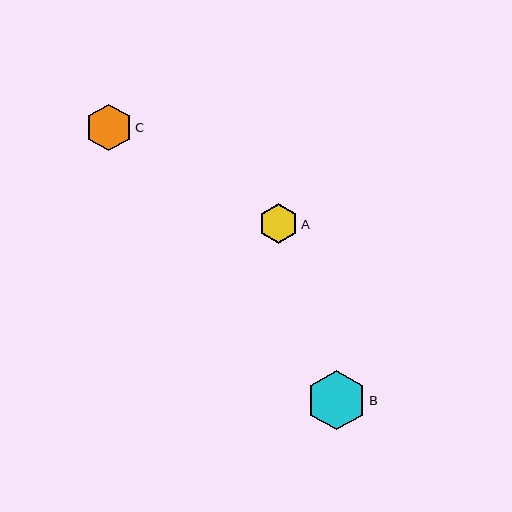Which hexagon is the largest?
Hexagon B is the largest with a size of approximately 59 pixels.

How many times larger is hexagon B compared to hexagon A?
Hexagon B is approximately 1.5 times the size of hexagon A.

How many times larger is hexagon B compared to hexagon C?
Hexagon B is approximately 1.3 times the size of hexagon C.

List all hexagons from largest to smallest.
From largest to smallest: B, C, A.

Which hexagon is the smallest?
Hexagon A is the smallest with a size of approximately 40 pixels.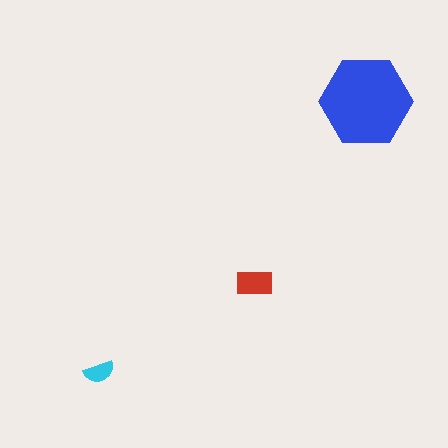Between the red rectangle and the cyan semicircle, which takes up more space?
The red rectangle.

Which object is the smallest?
The cyan semicircle.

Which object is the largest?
The blue hexagon.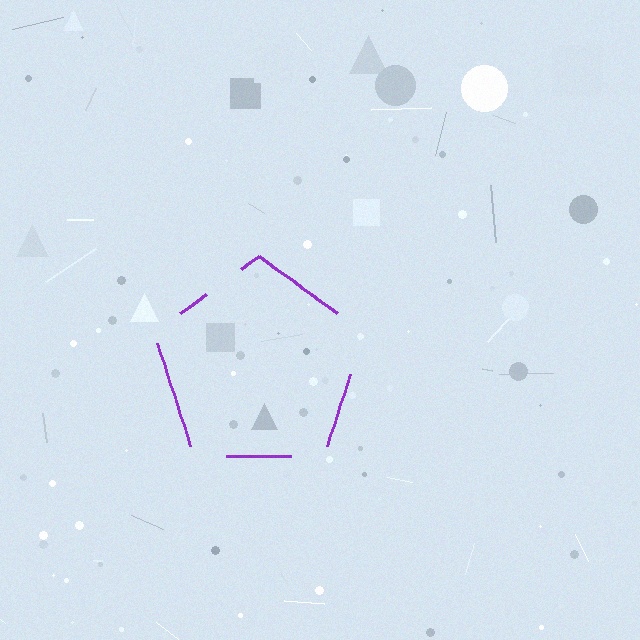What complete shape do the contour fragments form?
The contour fragments form a pentagon.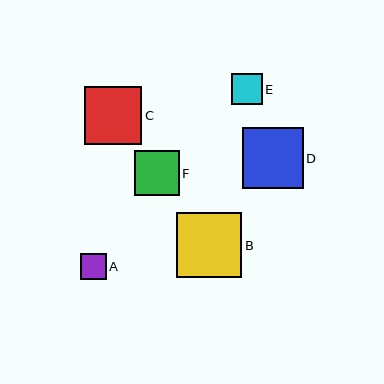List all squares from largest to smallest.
From largest to smallest: B, D, C, F, E, A.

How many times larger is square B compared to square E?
Square B is approximately 2.1 times the size of square E.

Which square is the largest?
Square B is the largest with a size of approximately 65 pixels.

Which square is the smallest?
Square A is the smallest with a size of approximately 25 pixels.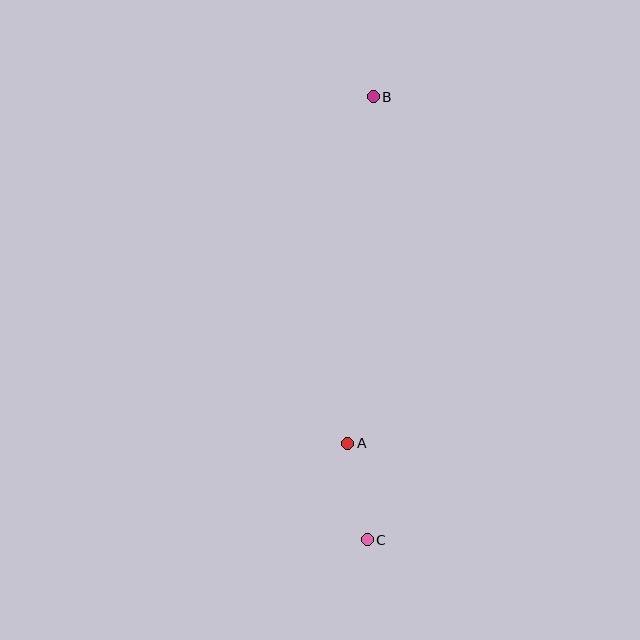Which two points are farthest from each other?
Points B and C are farthest from each other.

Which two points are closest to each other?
Points A and C are closest to each other.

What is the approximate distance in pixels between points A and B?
The distance between A and B is approximately 348 pixels.